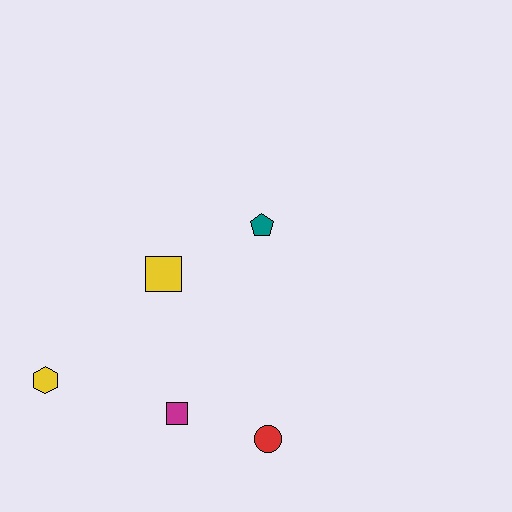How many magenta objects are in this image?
There is 1 magenta object.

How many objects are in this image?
There are 5 objects.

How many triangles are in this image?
There are no triangles.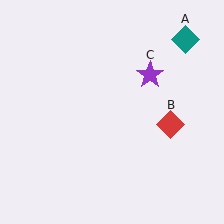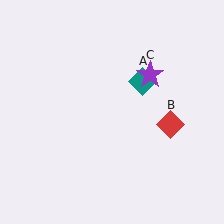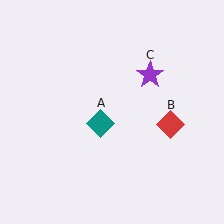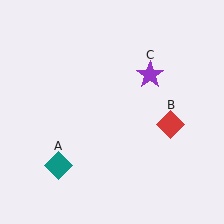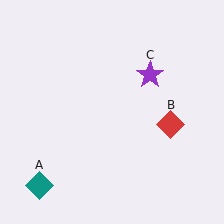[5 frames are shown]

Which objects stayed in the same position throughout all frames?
Red diamond (object B) and purple star (object C) remained stationary.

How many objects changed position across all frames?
1 object changed position: teal diamond (object A).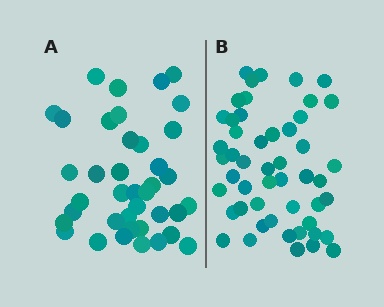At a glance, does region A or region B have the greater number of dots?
Region B (the right region) has more dots.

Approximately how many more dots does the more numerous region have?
Region B has roughly 12 or so more dots than region A.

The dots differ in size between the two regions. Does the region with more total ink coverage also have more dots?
No. Region A has more total ink coverage because its dots are larger, but region B actually contains more individual dots. Total area can be misleading — the number of items is what matters here.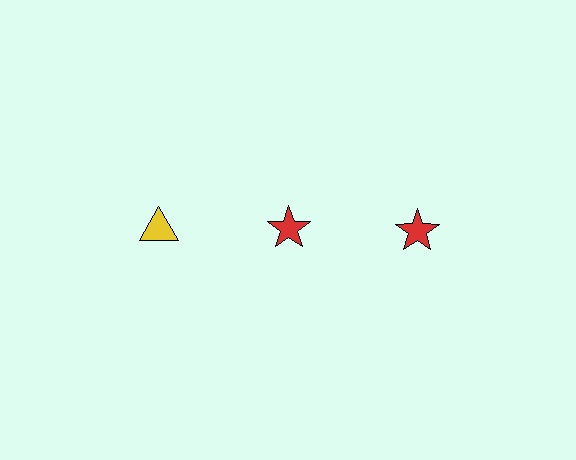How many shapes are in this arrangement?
There are 3 shapes arranged in a grid pattern.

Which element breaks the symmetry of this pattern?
The yellow triangle in the top row, leftmost column breaks the symmetry. All other shapes are red stars.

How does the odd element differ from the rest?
It differs in both color (yellow instead of red) and shape (triangle instead of star).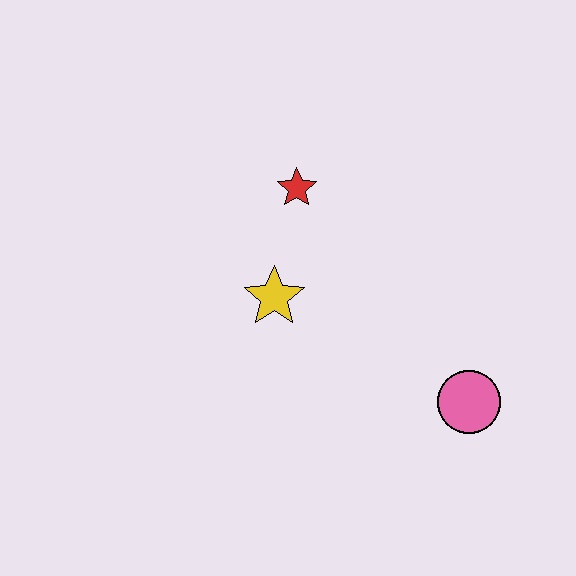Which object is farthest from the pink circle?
The red star is farthest from the pink circle.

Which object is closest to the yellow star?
The red star is closest to the yellow star.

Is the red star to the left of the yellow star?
No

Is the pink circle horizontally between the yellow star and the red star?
No